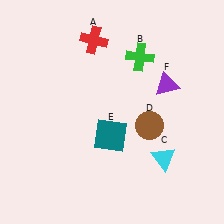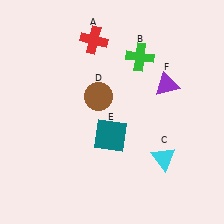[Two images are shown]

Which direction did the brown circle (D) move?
The brown circle (D) moved left.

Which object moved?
The brown circle (D) moved left.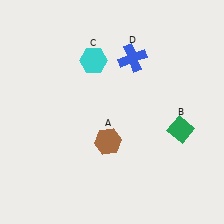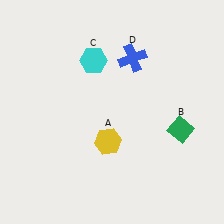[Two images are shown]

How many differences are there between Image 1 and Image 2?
There is 1 difference between the two images.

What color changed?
The hexagon (A) changed from brown in Image 1 to yellow in Image 2.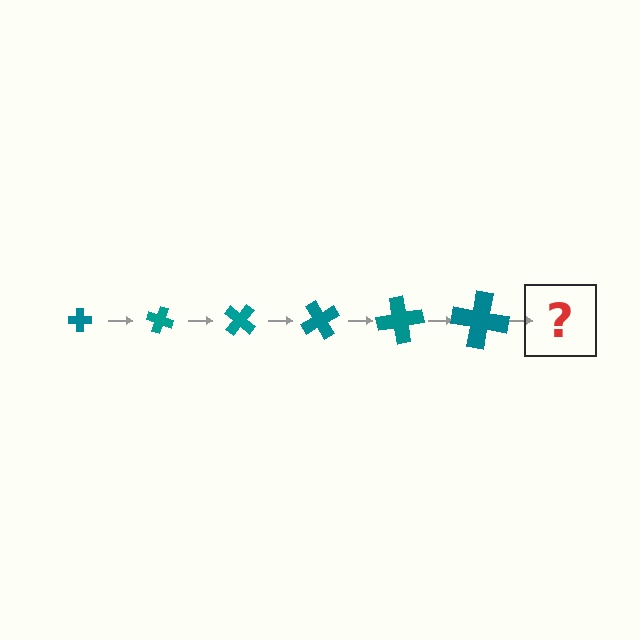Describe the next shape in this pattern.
It should be a cross, larger than the previous one and rotated 120 degrees from the start.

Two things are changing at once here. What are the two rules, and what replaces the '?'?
The two rules are that the cross grows larger each step and it rotates 20 degrees each step. The '?' should be a cross, larger than the previous one and rotated 120 degrees from the start.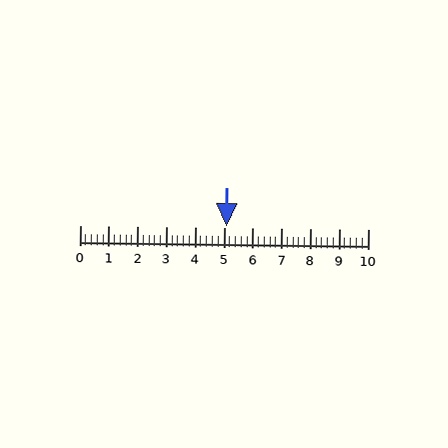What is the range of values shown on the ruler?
The ruler shows values from 0 to 10.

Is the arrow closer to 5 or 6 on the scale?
The arrow is closer to 5.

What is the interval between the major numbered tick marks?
The major tick marks are spaced 1 units apart.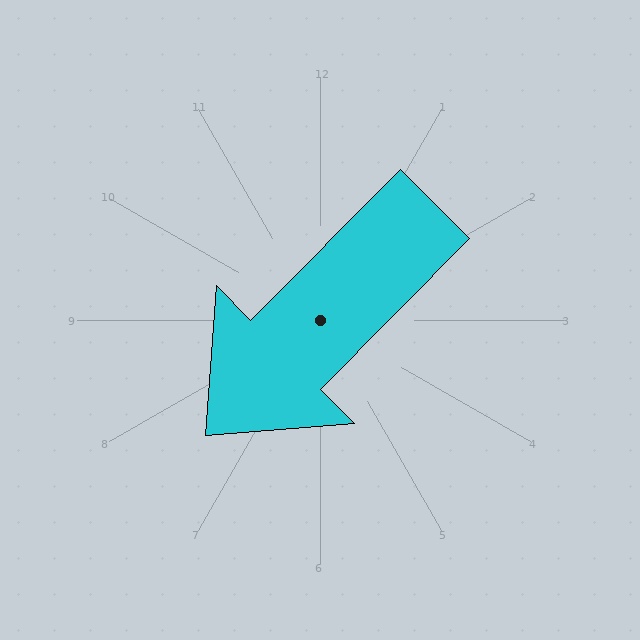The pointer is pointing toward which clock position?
Roughly 7 o'clock.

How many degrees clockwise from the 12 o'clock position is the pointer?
Approximately 225 degrees.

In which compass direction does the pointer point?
Southwest.